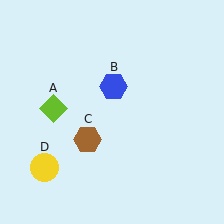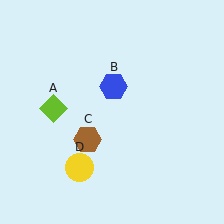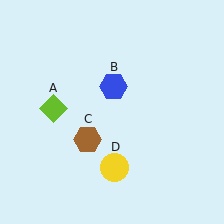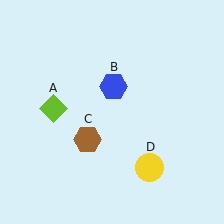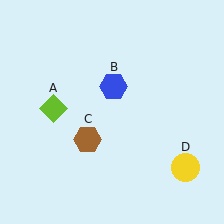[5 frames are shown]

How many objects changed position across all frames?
1 object changed position: yellow circle (object D).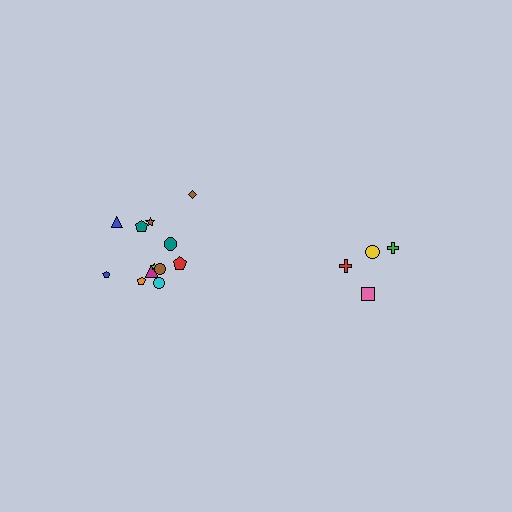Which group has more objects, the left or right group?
The left group.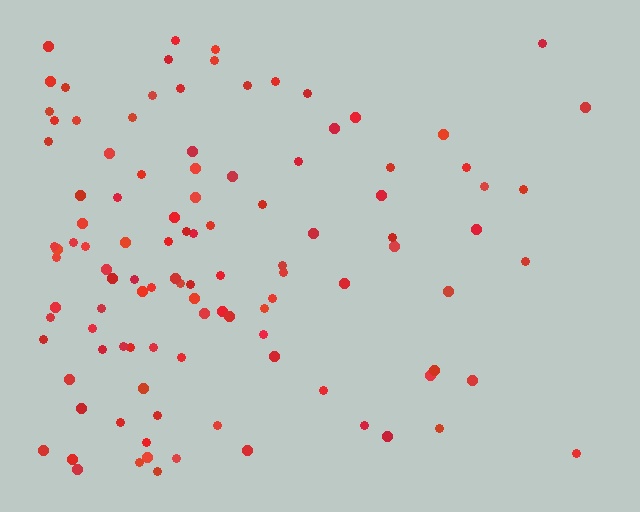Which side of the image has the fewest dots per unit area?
The right.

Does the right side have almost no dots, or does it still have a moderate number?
Still a moderate number, just noticeably fewer than the left.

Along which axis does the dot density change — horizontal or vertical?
Horizontal.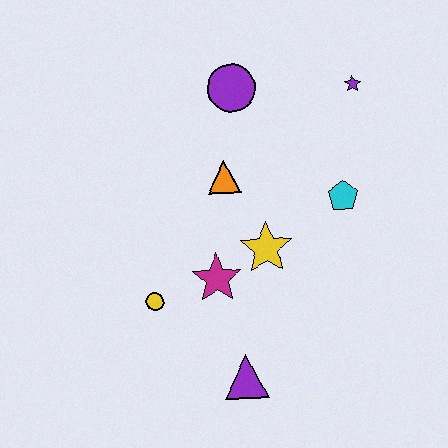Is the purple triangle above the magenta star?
No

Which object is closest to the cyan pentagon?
The yellow star is closest to the cyan pentagon.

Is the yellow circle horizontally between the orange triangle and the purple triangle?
No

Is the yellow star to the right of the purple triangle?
Yes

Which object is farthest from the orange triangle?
The purple triangle is farthest from the orange triangle.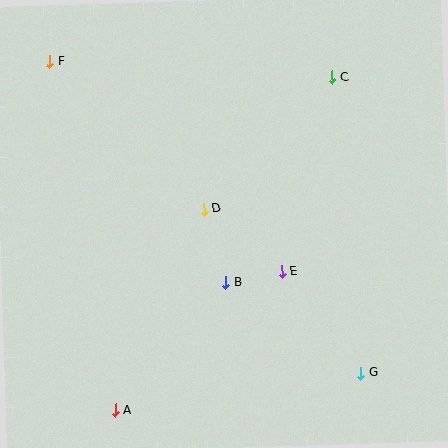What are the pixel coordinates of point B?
Point B is at (226, 282).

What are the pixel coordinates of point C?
Point C is at (332, 77).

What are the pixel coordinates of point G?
Point G is at (361, 373).